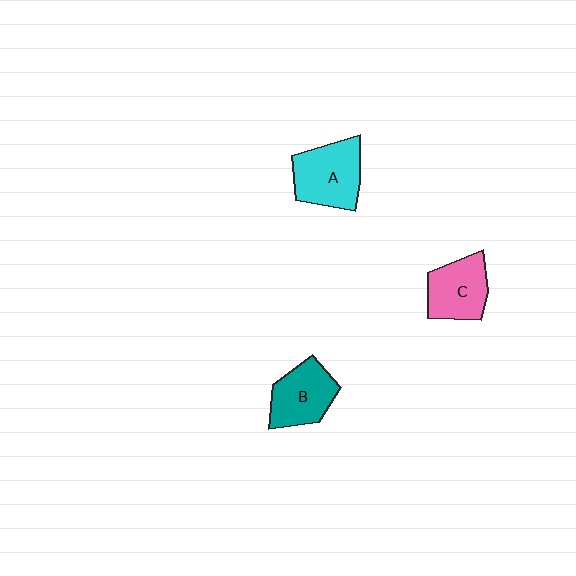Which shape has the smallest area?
Shape C (pink).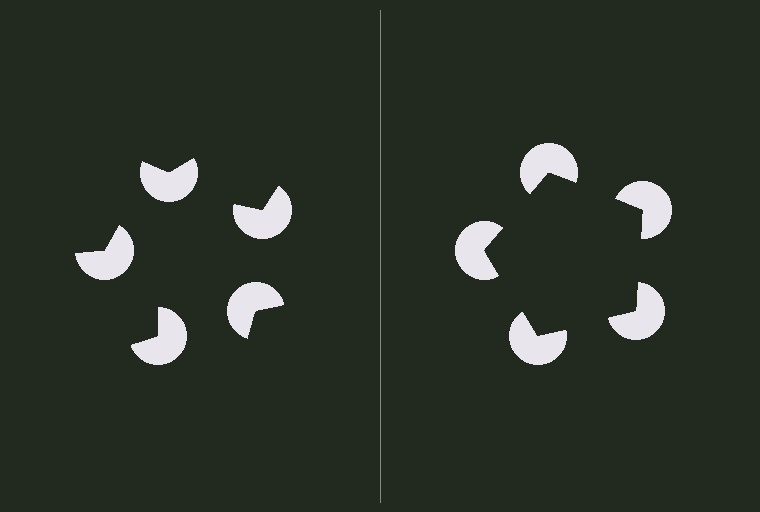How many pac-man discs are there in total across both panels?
10 — 5 on each side.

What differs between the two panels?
The pac-man discs are positioned identically on both sides; only the wedge orientations differ. On the right they align to a pentagon; on the left they are misaligned.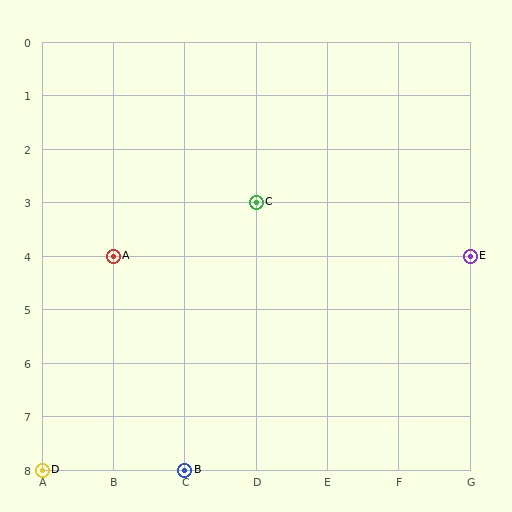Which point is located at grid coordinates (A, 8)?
Point D is at (A, 8).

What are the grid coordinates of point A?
Point A is at grid coordinates (B, 4).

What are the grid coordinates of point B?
Point B is at grid coordinates (C, 8).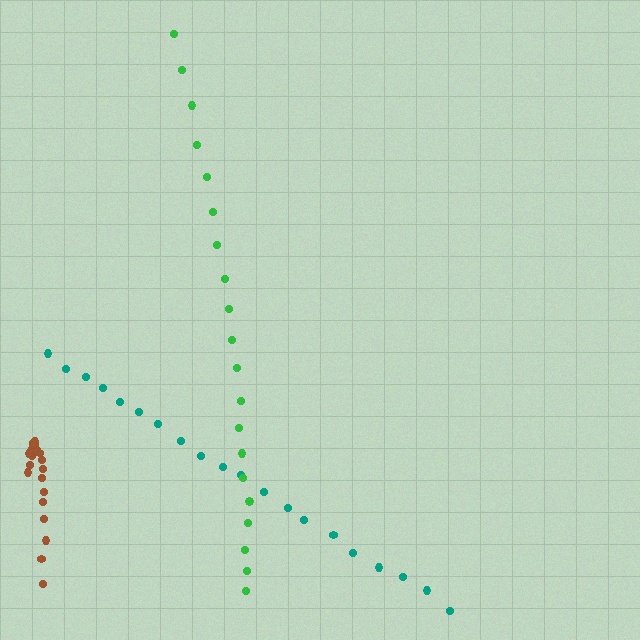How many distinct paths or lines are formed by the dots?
There are 3 distinct paths.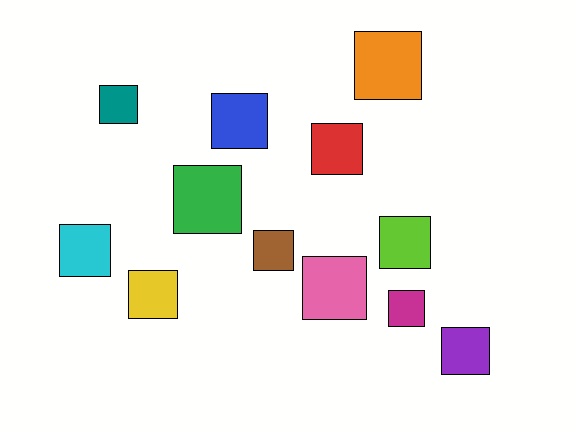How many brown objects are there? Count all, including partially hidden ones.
There is 1 brown object.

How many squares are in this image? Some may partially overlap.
There are 12 squares.